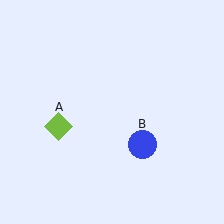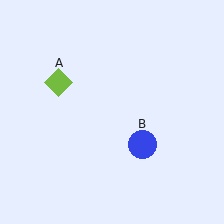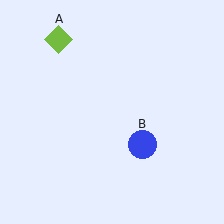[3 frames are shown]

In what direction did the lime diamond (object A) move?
The lime diamond (object A) moved up.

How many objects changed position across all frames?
1 object changed position: lime diamond (object A).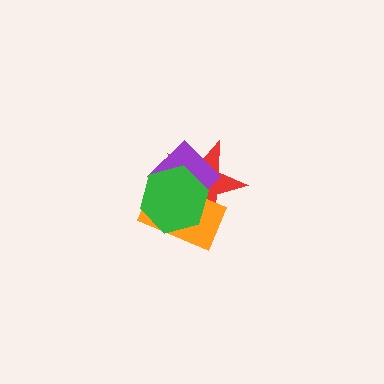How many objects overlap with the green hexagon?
3 objects overlap with the green hexagon.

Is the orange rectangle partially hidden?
Yes, it is partially covered by another shape.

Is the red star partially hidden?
Yes, it is partially covered by another shape.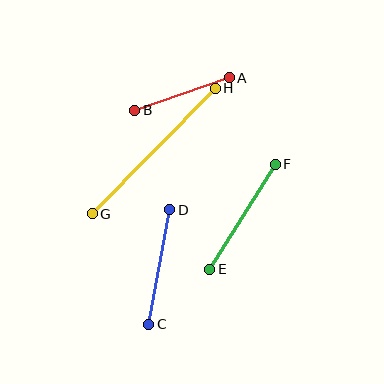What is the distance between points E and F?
The distance is approximately 124 pixels.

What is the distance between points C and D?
The distance is approximately 116 pixels.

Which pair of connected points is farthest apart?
Points G and H are farthest apart.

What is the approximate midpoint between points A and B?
The midpoint is at approximately (182, 94) pixels.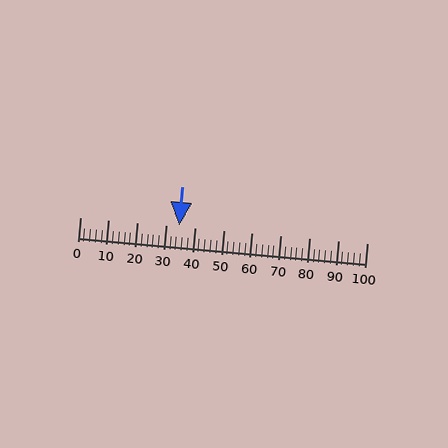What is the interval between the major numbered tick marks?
The major tick marks are spaced 10 units apart.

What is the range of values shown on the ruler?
The ruler shows values from 0 to 100.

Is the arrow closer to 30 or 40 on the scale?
The arrow is closer to 30.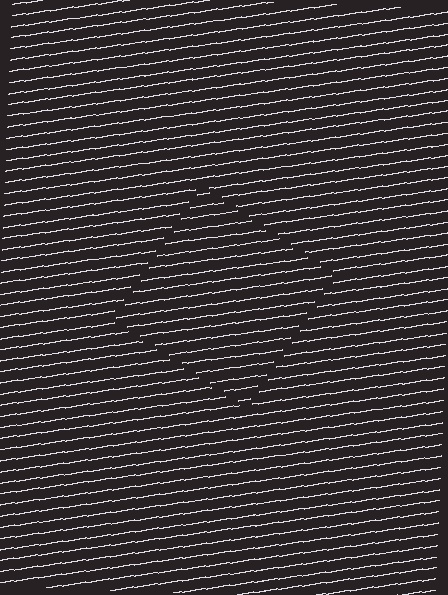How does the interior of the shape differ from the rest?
The interior of the shape contains the same grating, shifted by half a period — the contour is defined by the phase discontinuity where line-ends from the inner and outer gratings abut.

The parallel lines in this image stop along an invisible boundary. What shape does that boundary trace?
An illusory square. The interior of the shape contains the same grating, shifted by half a period — the contour is defined by the phase discontinuity where line-ends from the inner and outer gratings abut.